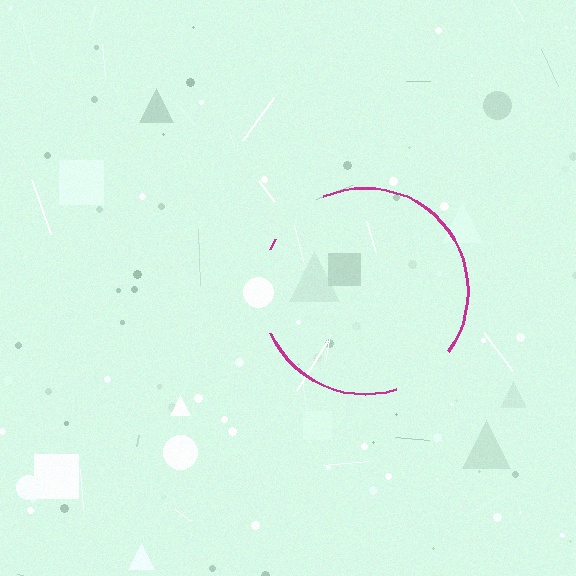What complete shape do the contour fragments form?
The contour fragments form a circle.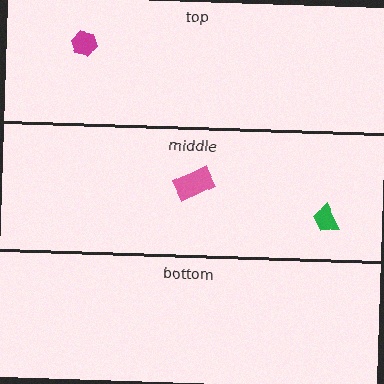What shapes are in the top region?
The magenta hexagon.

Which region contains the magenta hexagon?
The top region.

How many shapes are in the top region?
1.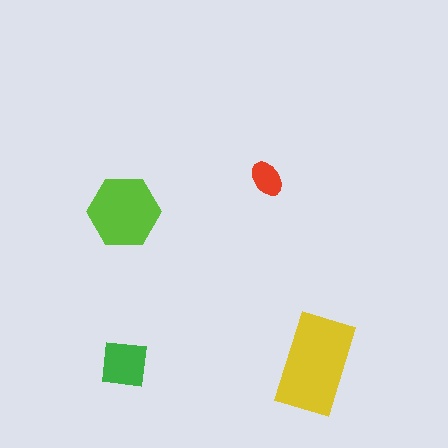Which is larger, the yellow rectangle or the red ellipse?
The yellow rectangle.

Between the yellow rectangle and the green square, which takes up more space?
The yellow rectangle.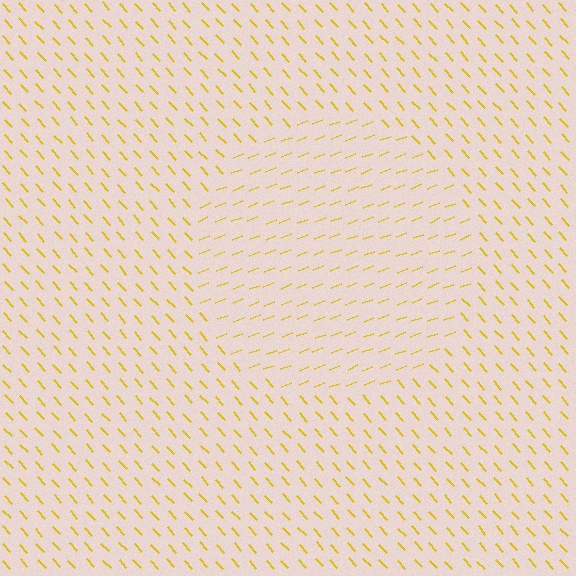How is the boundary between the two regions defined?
The boundary is defined purely by a change in line orientation (approximately 69 degrees difference). All lines are the same color and thickness.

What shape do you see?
I see a circle.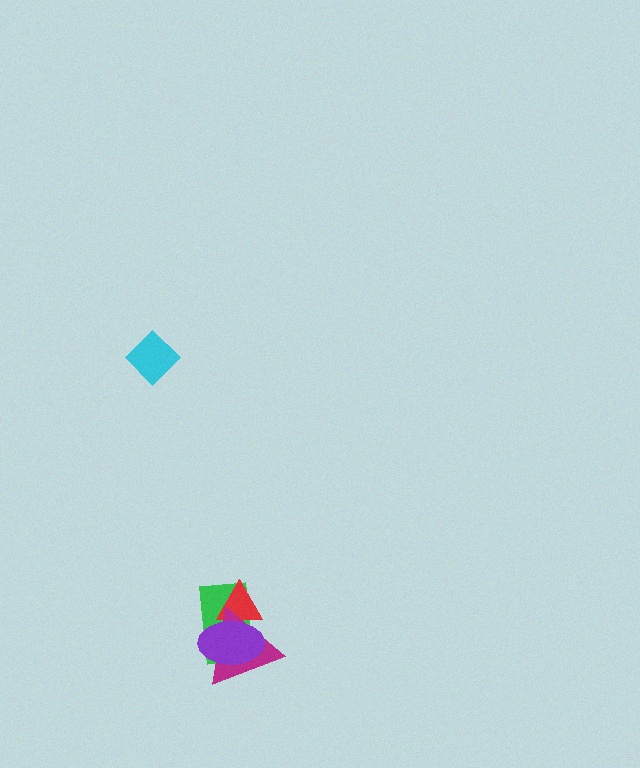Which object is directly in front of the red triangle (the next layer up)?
The magenta triangle is directly in front of the red triangle.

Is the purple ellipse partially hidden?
No, no other shape covers it.